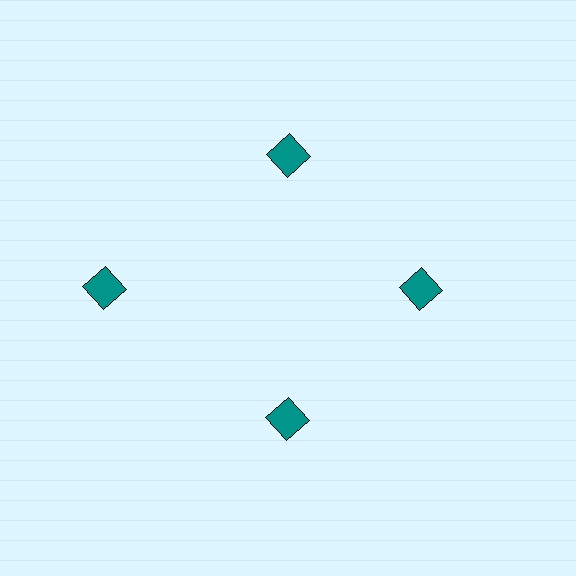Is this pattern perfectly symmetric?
No. The 4 teal diamonds are arranged in a ring, but one element near the 9 o'clock position is pushed outward from the center, breaking the 4-fold rotational symmetry.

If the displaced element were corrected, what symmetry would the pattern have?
It would have 4-fold rotational symmetry — the pattern would map onto itself every 90 degrees.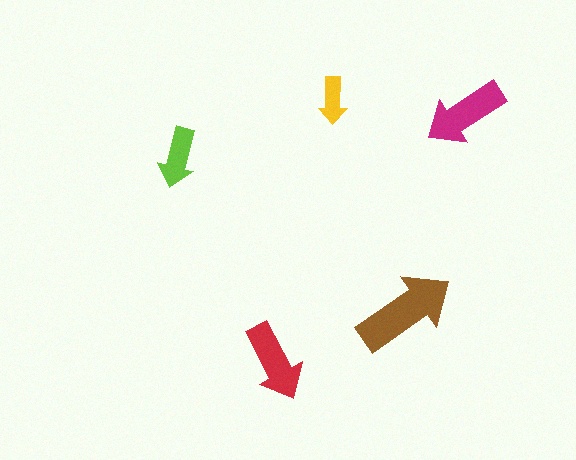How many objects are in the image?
There are 5 objects in the image.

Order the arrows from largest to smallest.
the brown one, the magenta one, the red one, the lime one, the yellow one.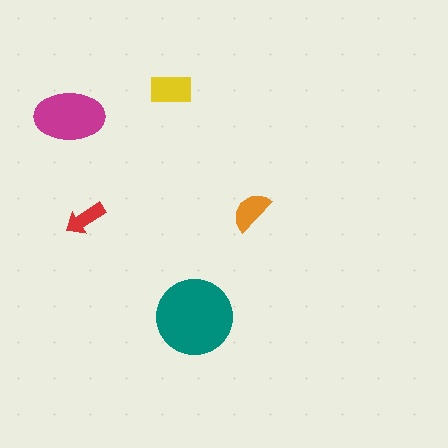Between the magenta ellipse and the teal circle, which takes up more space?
The teal circle.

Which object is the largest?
The teal circle.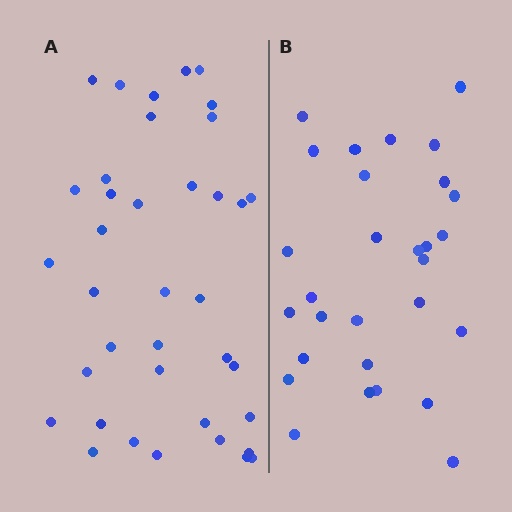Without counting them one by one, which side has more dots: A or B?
Region A (the left region) has more dots.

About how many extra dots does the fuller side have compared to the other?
Region A has roughly 8 or so more dots than region B.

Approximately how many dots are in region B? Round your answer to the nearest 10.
About 30 dots. (The exact count is 29, which rounds to 30.)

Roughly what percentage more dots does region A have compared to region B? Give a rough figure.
About 30% more.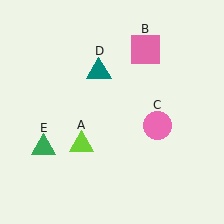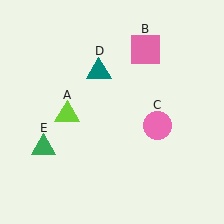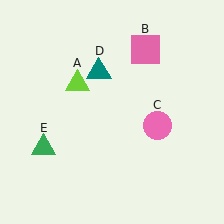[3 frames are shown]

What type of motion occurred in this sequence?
The lime triangle (object A) rotated clockwise around the center of the scene.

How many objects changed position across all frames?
1 object changed position: lime triangle (object A).